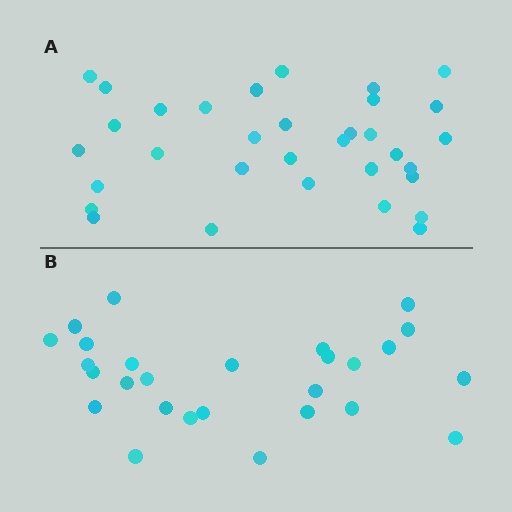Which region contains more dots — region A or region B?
Region A (the top region) has more dots.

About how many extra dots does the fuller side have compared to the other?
Region A has about 6 more dots than region B.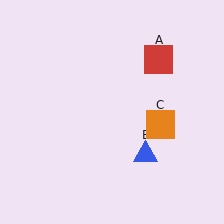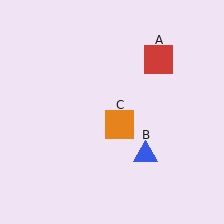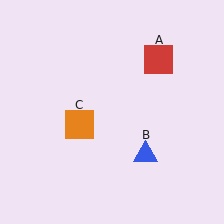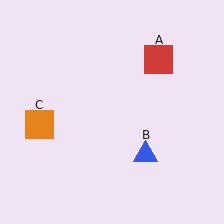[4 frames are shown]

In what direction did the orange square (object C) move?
The orange square (object C) moved left.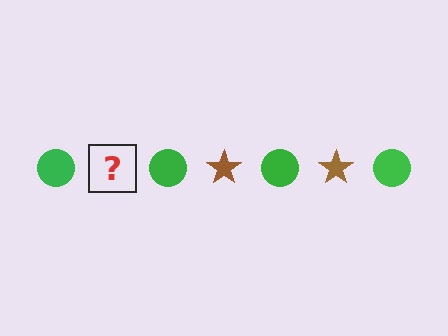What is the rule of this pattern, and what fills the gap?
The rule is that the pattern alternates between green circle and brown star. The gap should be filled with a brown star.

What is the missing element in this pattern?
The missing element is a brown star.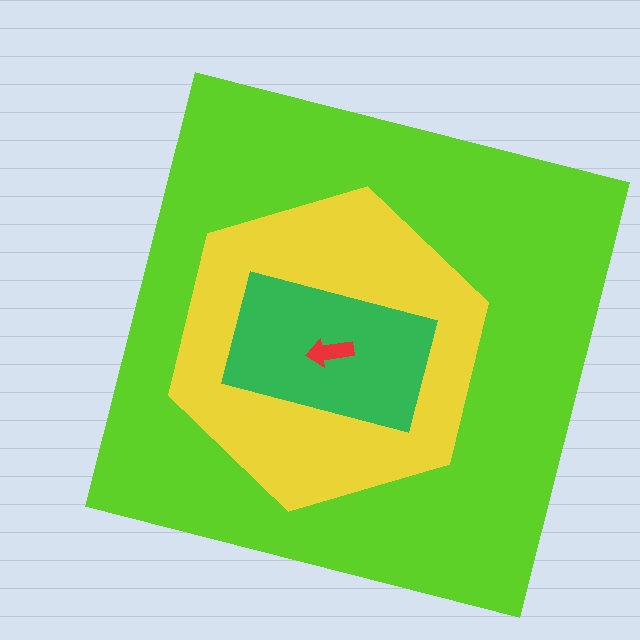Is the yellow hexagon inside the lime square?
Yes.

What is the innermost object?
The red arrow.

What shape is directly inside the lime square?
The yellow hexagon.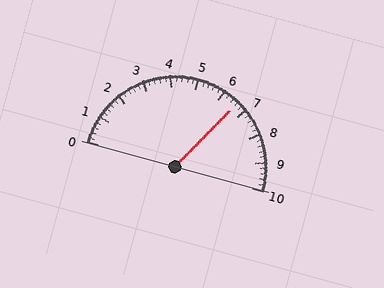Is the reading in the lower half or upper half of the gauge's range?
The reading is in the upper half of the range (0 to 10).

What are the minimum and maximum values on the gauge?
The gauge ranges from 0 to 10.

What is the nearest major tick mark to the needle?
The nearest major tick mark is 7.